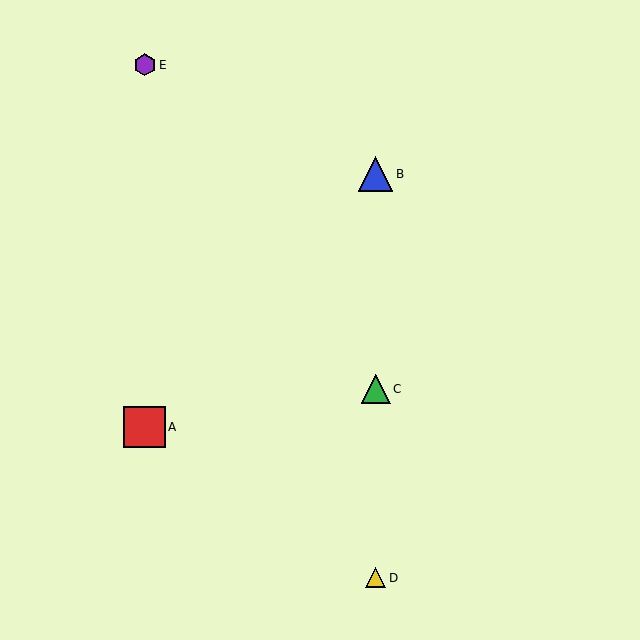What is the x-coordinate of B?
Object B is at x≈376.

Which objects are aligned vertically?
Objects B, C, D are aligned vertically.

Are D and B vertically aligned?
Yes, both are at x≈376.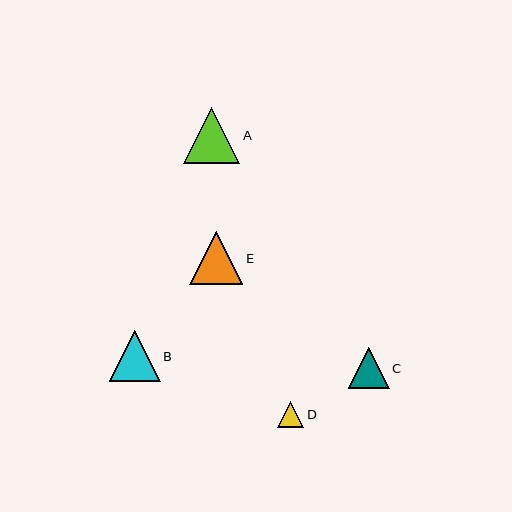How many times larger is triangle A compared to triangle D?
Triangle A is approximately 2.1 times the size of triangle D.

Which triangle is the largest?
Triangle A is the largest with a size of approximately 57 pixels.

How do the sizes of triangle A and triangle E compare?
Triangle A and triangle E are approximately the same size.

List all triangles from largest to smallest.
From largest to smallest: A, E, B, C, D.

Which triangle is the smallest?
Triangle D is the smallest with a size of approximately 27 pixels.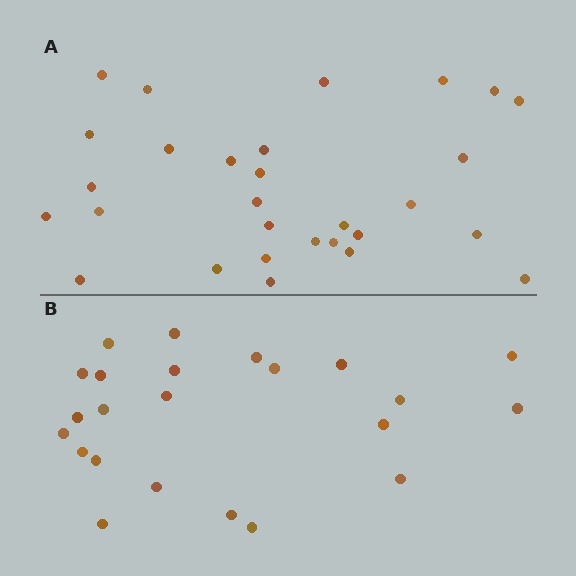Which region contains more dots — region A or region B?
Region A (the top region) has more dots.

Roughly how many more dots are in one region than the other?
Region A has about 6 more dots than region B.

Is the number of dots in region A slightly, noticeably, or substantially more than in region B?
Region A has noticeably more, but not dramatically so. The ratio is roughly 1.3 to 1.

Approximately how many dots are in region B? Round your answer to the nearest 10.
About 20 dots. (The exact count is 23, which rounds to 20.)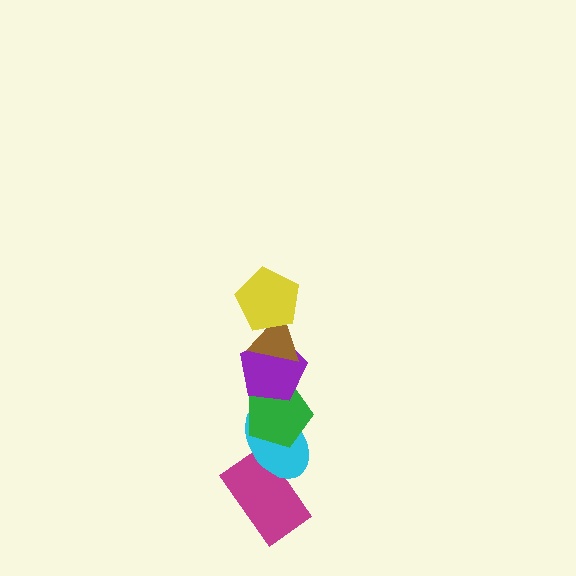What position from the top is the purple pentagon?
The purple pentagon is 3rd from the top.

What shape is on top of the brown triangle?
The yellow pentagon is on top of the brown triangle.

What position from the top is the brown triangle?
The brown triangle is 2nd from the top.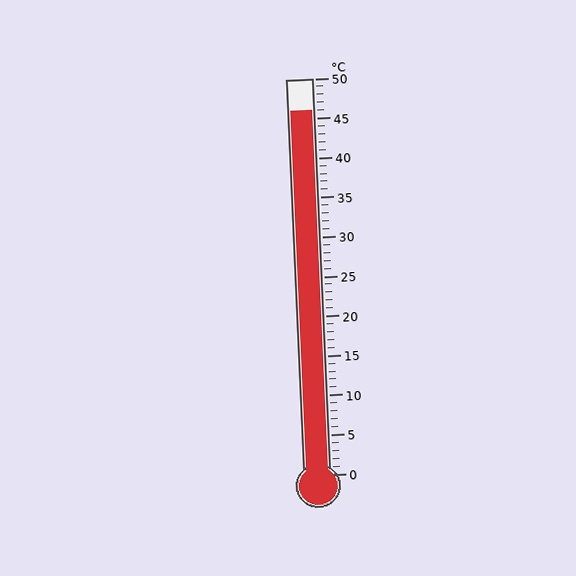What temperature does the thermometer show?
The thermometer shows approximately 46°C.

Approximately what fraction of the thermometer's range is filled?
The thermometer is filled to approximately 90% of its range.